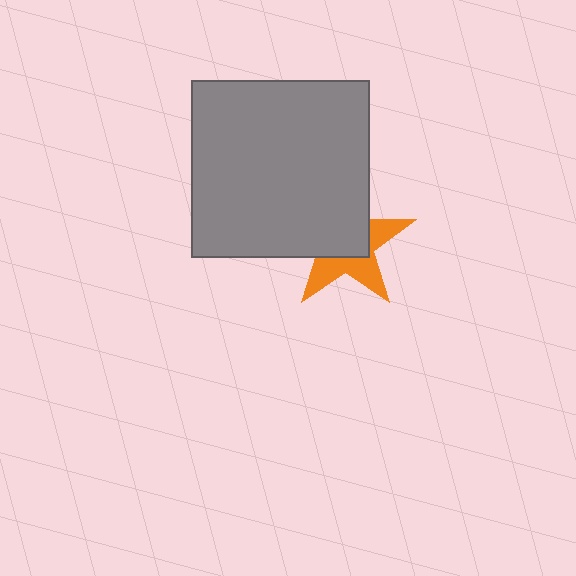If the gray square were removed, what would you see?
You would see the complete orange star.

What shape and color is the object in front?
The object in front is a gray square.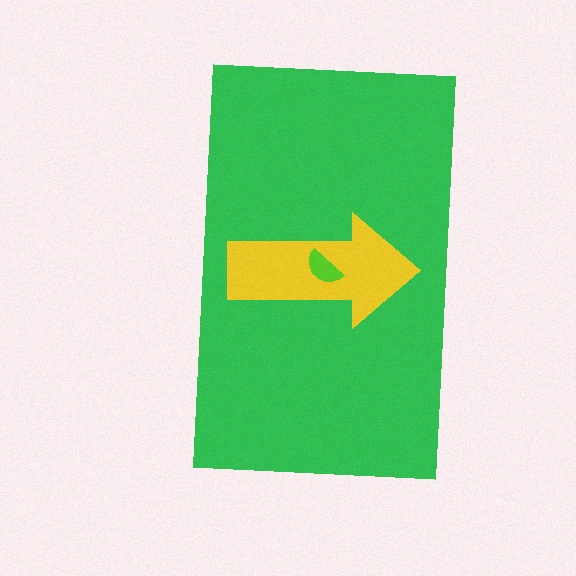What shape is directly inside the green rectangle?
The yellow arrow.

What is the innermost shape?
The lime semicircle.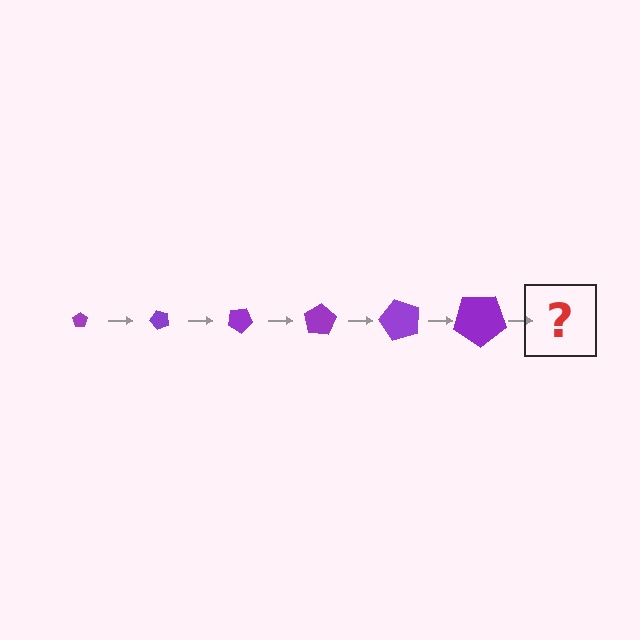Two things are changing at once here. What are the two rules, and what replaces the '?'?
The two rules are that the pentagon grows larger each step and it rotates 50 degrees each step. The '?' should be a pentagon, larger than the previous one and rotated 300 degrees from the start.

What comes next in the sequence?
The next element should be a pentagon, larger than the previous one and rotated 300 degrees from the start.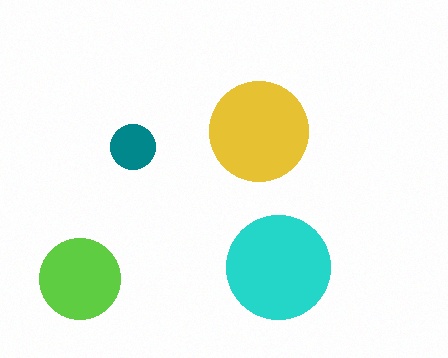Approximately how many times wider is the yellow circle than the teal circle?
About 2 times wider.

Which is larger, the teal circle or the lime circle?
The lime one.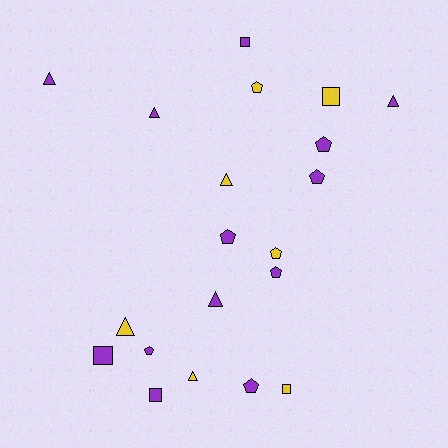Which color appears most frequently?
Purple, with 13 objects.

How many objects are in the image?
There are 20 objects.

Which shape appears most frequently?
Pentagon, with 8 objects.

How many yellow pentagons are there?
There are 2 yellow pentagons.